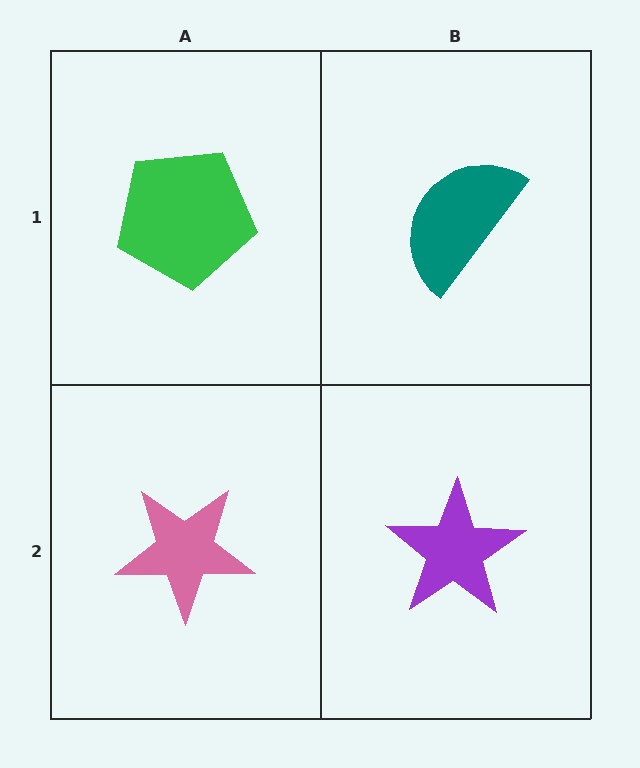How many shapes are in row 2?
2 shapes.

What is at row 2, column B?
A purple star.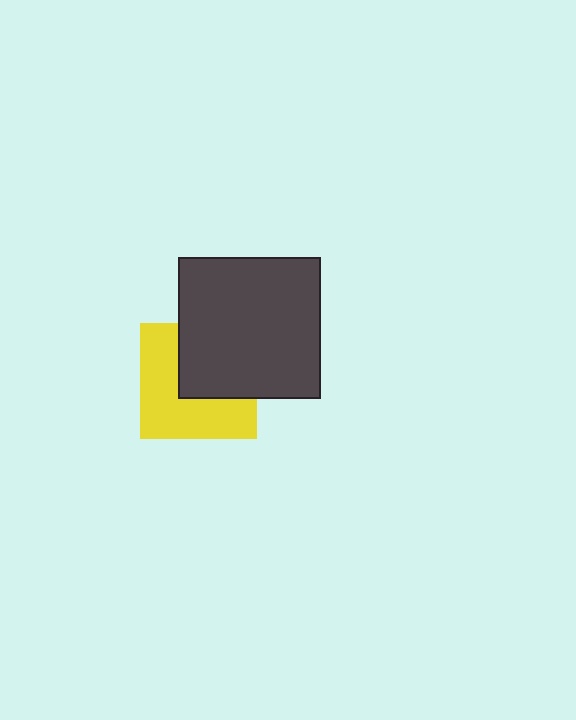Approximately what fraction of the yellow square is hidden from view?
Roughly 44% of the yellow square is hidden behind the dark gray rectangle.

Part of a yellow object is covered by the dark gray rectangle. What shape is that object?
It is a square.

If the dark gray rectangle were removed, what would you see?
You would see the complete yellow square.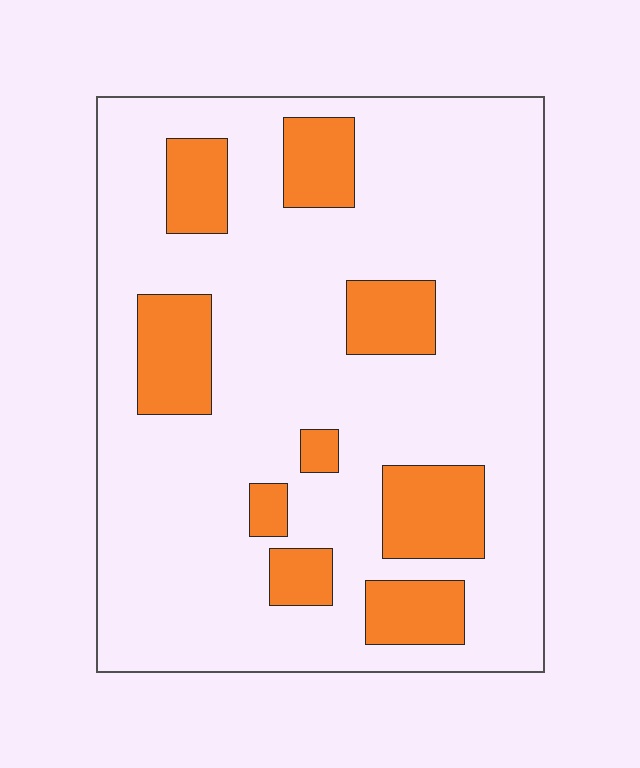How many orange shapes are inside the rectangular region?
9.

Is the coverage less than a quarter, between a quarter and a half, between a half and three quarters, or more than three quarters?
Less than a quarter.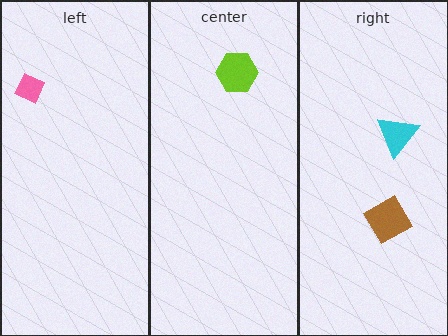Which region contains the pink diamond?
The left region.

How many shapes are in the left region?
1.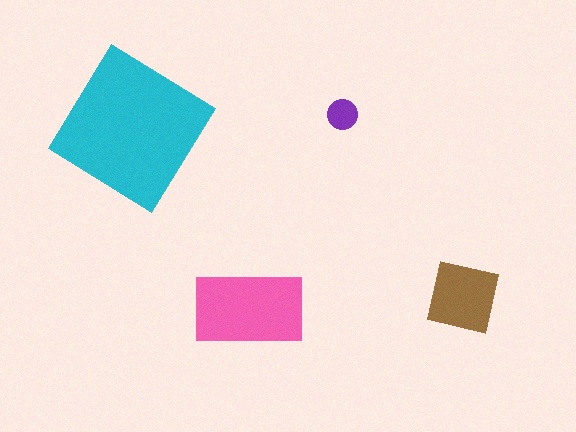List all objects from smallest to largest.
The purple circle, the brown square, the pink rectangle, the cyan diamond.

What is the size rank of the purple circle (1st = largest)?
4th.